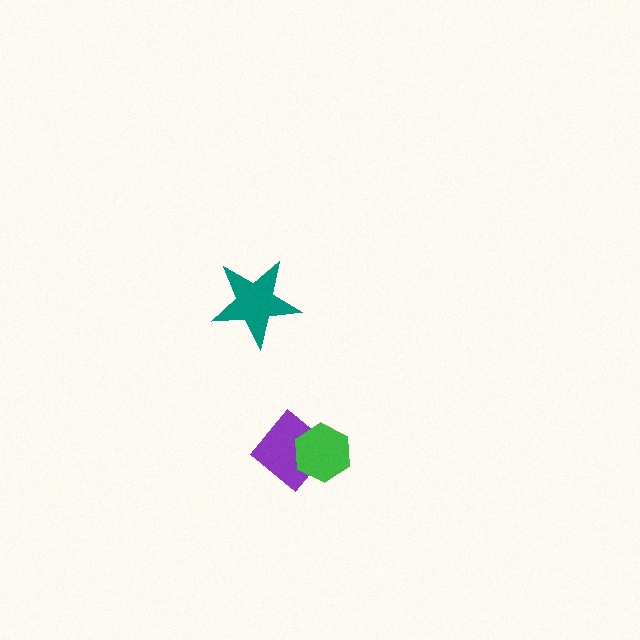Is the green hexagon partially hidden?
No, no other shape covers it.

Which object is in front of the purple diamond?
The green hexagon is in front of the purple diamond.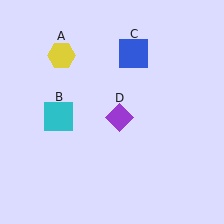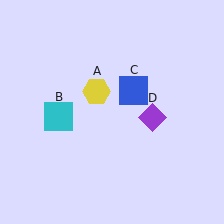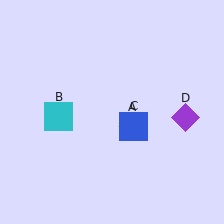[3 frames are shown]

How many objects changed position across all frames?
3 objects changed position: yellow hexagon (object A), blue square (object C), purple diamond (object D).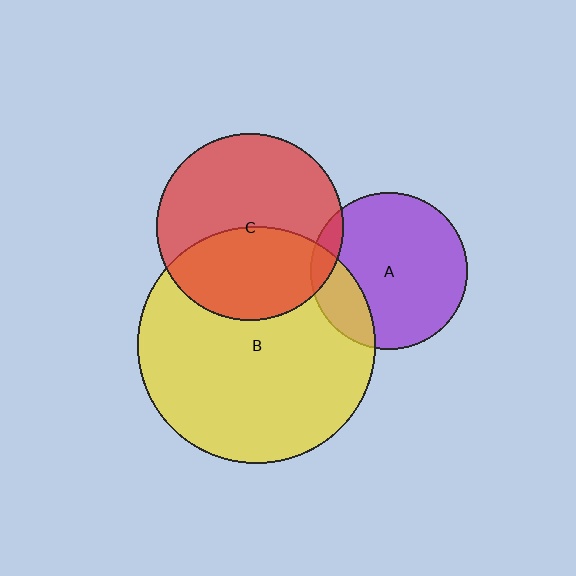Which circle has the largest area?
Circle B (yellow).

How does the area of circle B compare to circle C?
Approximately 1.6 times.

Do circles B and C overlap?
Yes.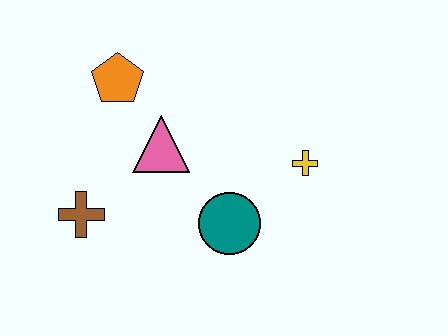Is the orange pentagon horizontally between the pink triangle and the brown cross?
Yes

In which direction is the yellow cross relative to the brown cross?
The yellow cross is to the right of the brown cross.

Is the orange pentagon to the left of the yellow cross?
Yes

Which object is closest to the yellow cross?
The teal circle is closest to the yellow cross.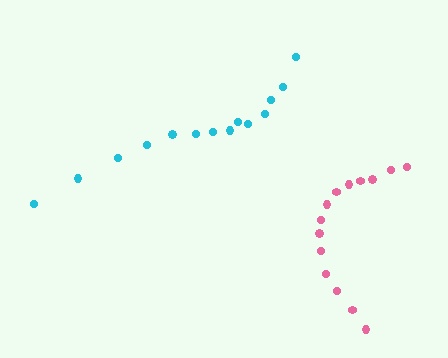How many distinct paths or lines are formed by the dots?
There are 2 distinct paths.